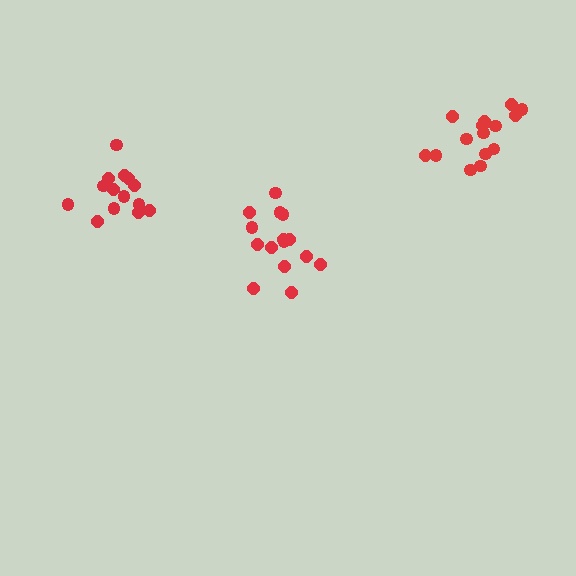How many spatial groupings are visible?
There are 3 spatial groupings.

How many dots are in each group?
Group 1: 16 dots, Group 2: 15 dots, Group 3: 14 dots (45 total).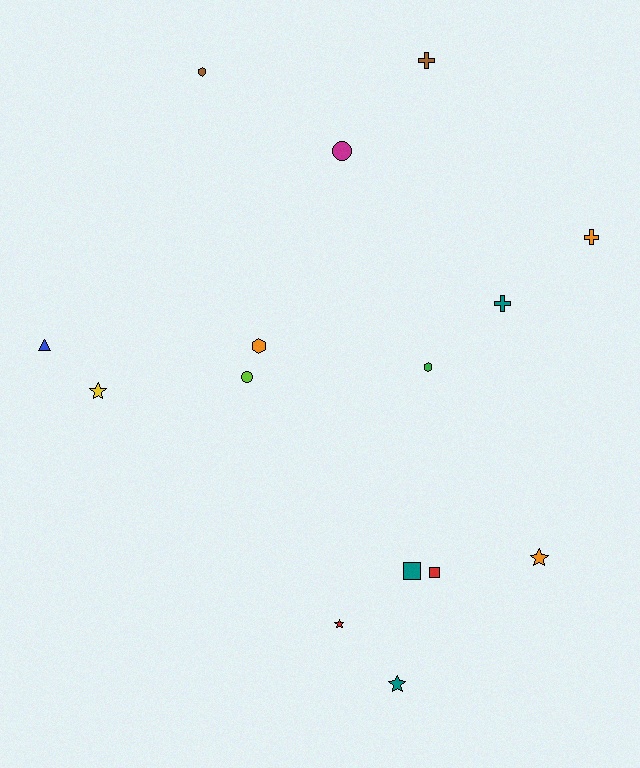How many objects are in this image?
There are 15 objects.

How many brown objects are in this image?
There are 2 brown objects.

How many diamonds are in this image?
There are no diamonds.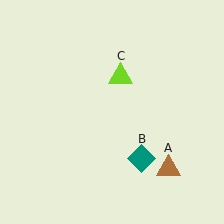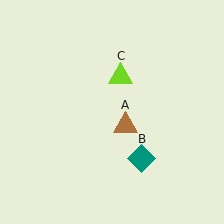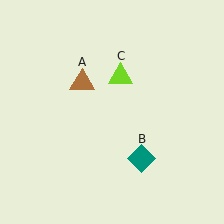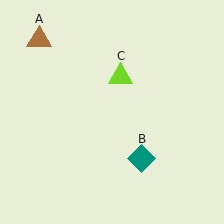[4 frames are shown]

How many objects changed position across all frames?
1 object changed position: brown triangle (object A).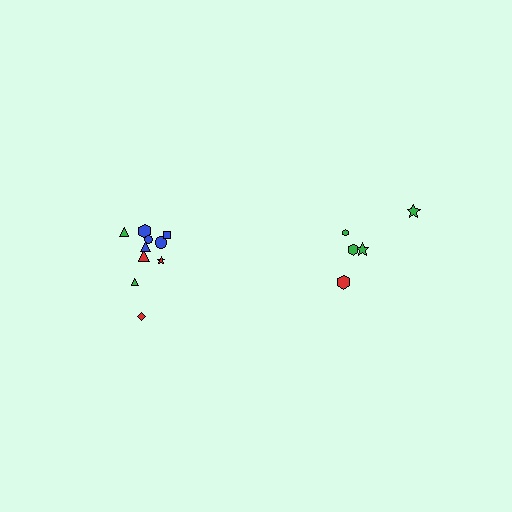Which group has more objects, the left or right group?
The left group.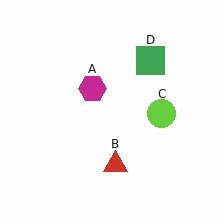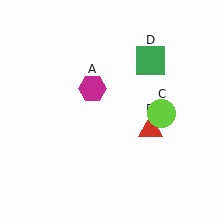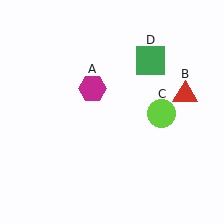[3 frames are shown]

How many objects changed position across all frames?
1 object changed position: red triangle (object B).